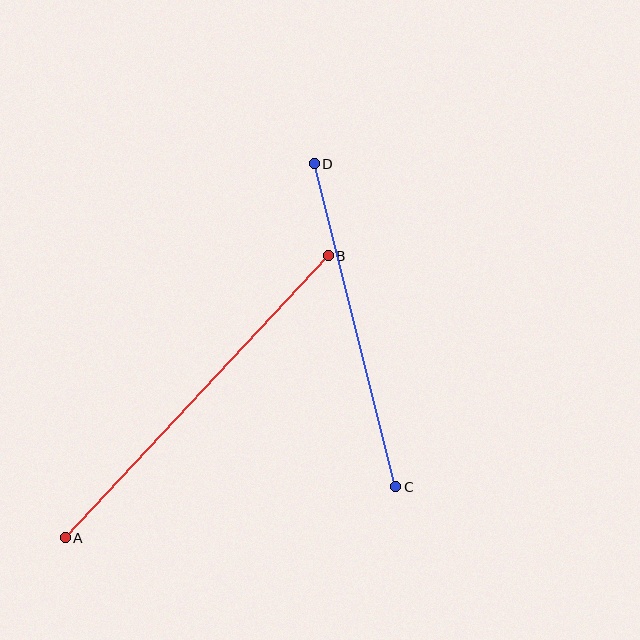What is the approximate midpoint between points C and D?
The midpoint is at approximately (355, 325) pixels.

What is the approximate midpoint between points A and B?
The midpoint is at approximately (197, 397) pixels.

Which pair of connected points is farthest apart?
Points A and B are farthest apart.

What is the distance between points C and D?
The distance is approximately 333 pixels.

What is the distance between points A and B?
The distance is approximately 385 pixels.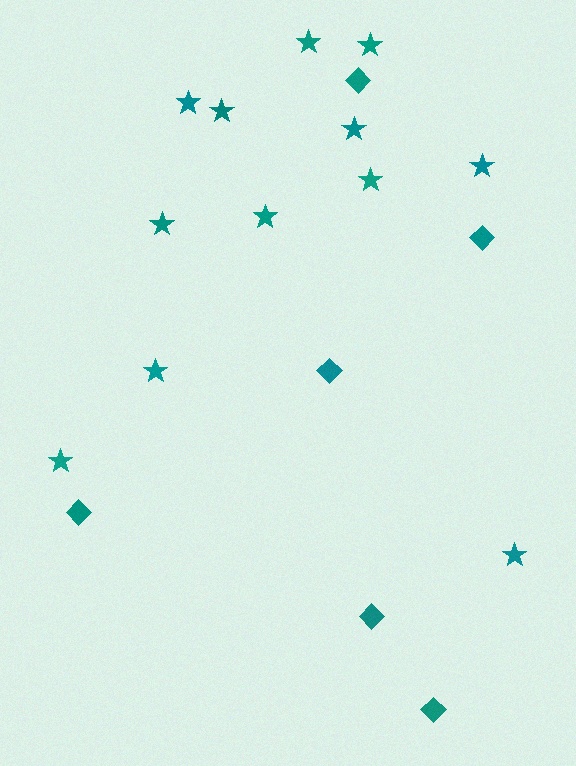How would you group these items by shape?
There are 2 groups: one group of stars (12) and one group of diamonds (6).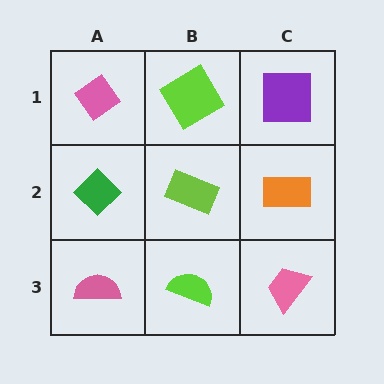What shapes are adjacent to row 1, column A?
A green diamond (row 2, column A), a lime diamond (row 1, column B).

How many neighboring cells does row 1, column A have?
2.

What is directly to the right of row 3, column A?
A lime semicircle.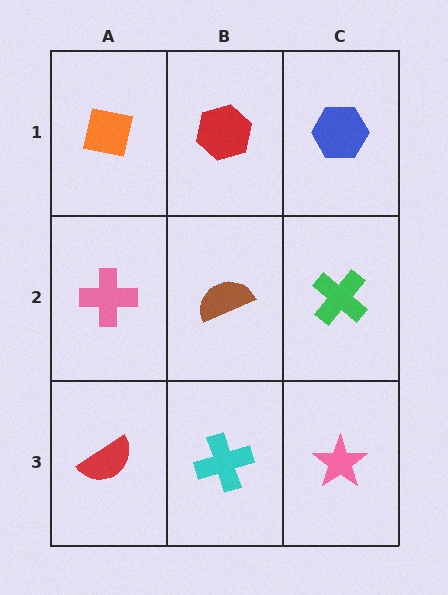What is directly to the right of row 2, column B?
A green cross.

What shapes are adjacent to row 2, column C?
A blue hexagon (row 1, column C), a pink star (row 3, column C), a brown semicircle (row 2, column B).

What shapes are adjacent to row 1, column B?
A brown semicircle (row 2, column B), an orange square (row 1, column A), a blue hexagon (row 1, column C).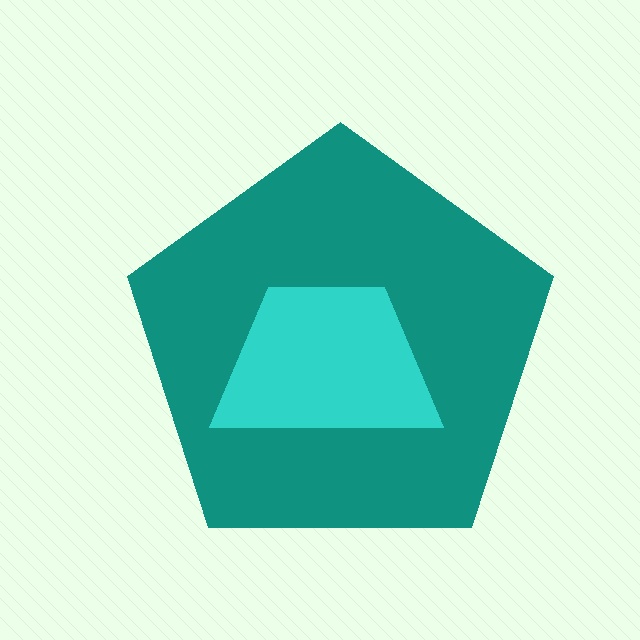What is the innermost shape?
The cyan trapezoid.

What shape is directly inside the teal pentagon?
The cyan trapezoid.